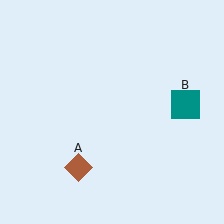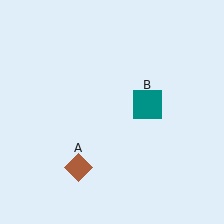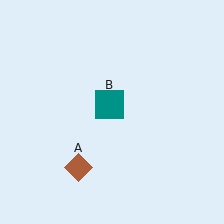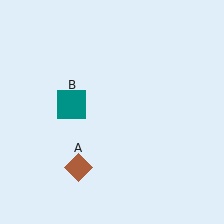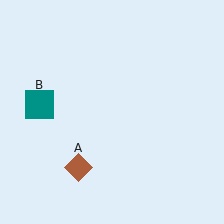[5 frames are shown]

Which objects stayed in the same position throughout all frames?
Brown diamond (object A) remained stationary.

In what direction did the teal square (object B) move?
The teal square (object B) moved left.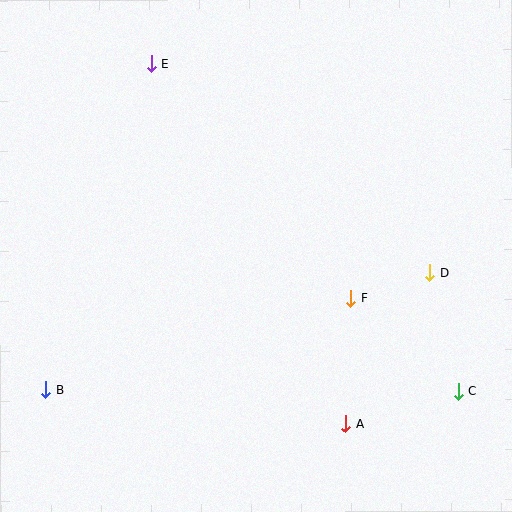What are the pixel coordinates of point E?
Point E is at (151, 63).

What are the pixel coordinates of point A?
Point A is at (346, 424).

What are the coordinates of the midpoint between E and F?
The midpoint between E and F is at (251, 181).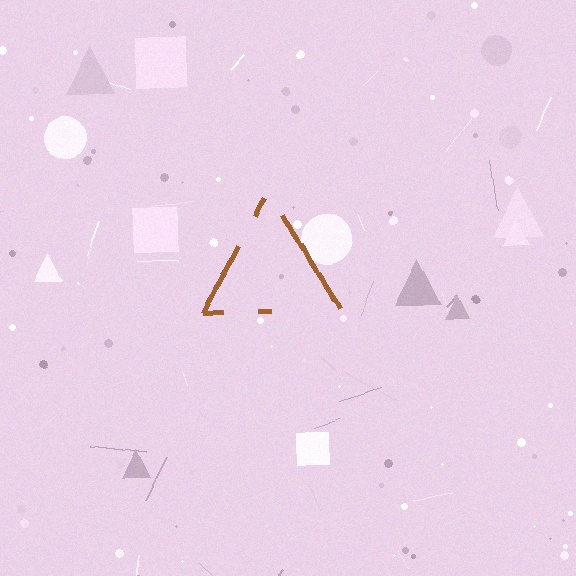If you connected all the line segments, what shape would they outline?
They would outline a triangle.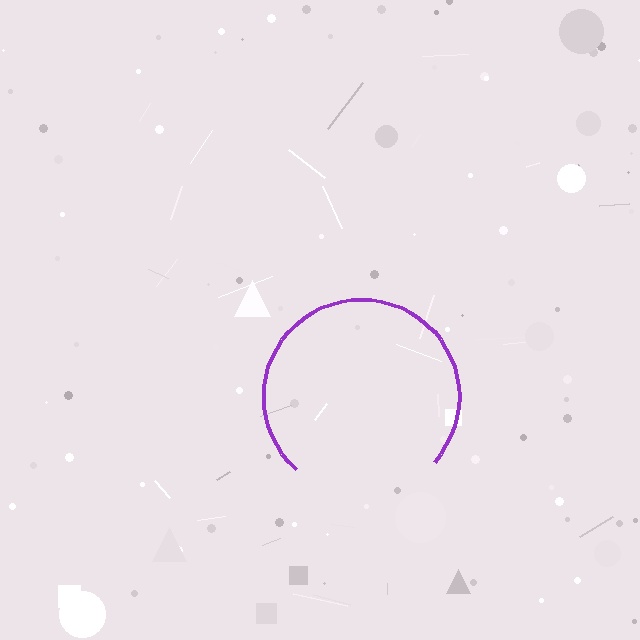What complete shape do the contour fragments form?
The contour fragments form a circle.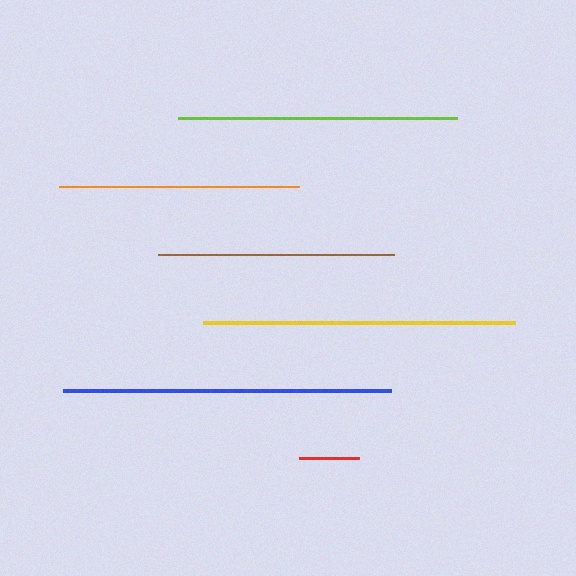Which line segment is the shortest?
The red line is the shortest at approximately 60 pixels.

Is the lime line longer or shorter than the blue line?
The blue line is longer than the lime line.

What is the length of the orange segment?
The orange segment is approximately 240 pixels long.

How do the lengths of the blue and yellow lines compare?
The blue and yellow lines are approximately the same length.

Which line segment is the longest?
The blue line is the longest at approximately 329 pixels.